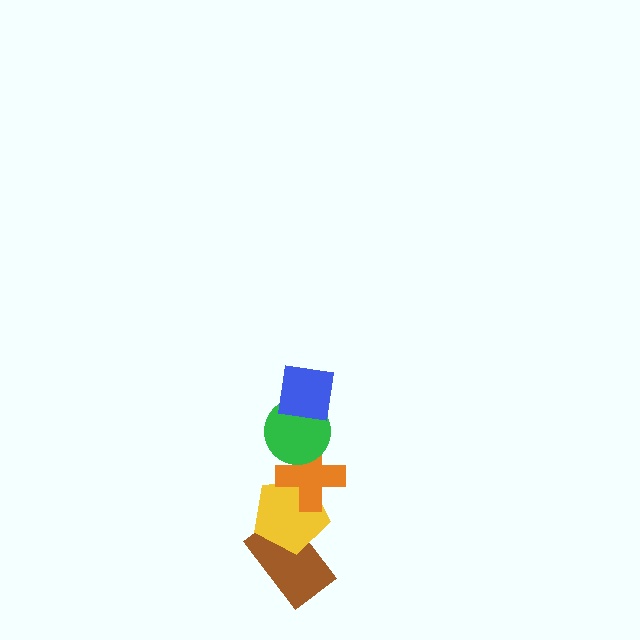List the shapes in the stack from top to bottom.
From top to bottom: the blue square, the green circle, the orange cross, the yellow pentagon, the brown rectangle.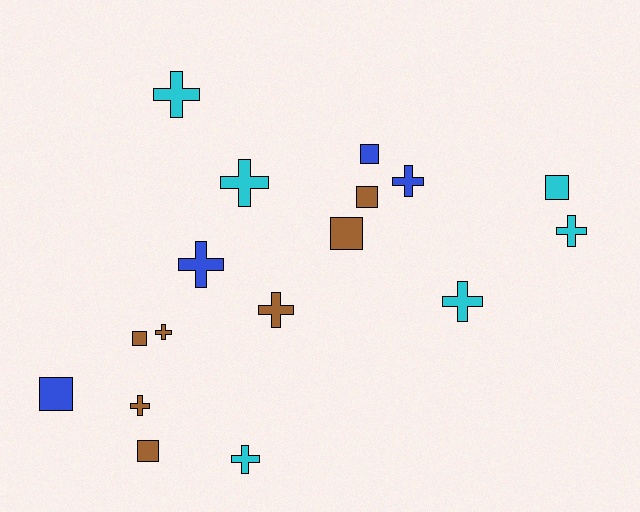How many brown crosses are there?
There are 3 brown crosses.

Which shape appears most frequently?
Cross, with 10 objects.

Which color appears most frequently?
Brown, with 7 objects.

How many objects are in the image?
There are 17 objects.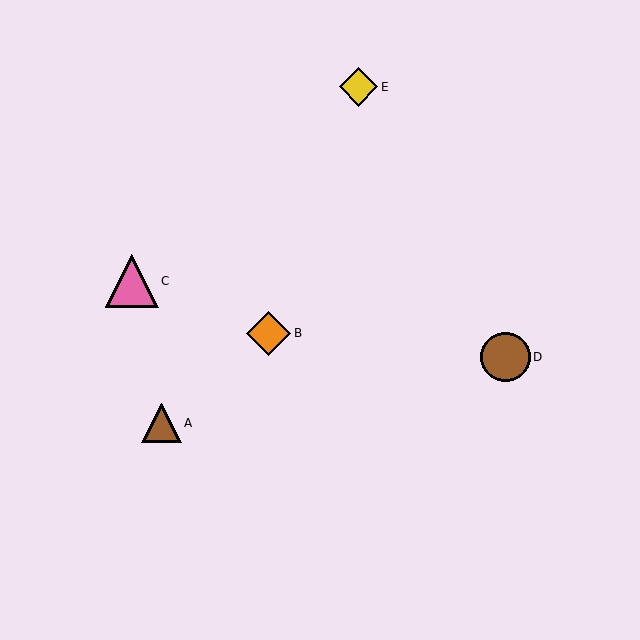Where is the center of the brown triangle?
The center of the brown triangle is at (161, 423).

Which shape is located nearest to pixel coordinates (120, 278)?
The pink triangle (labeled C) at (132, 281) is nearest to that location.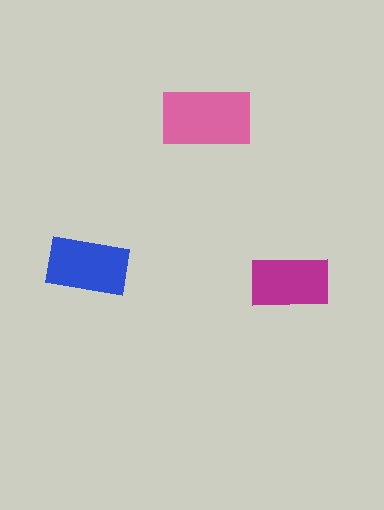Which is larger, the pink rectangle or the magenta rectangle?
The pink one.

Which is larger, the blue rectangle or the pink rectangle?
The pink one.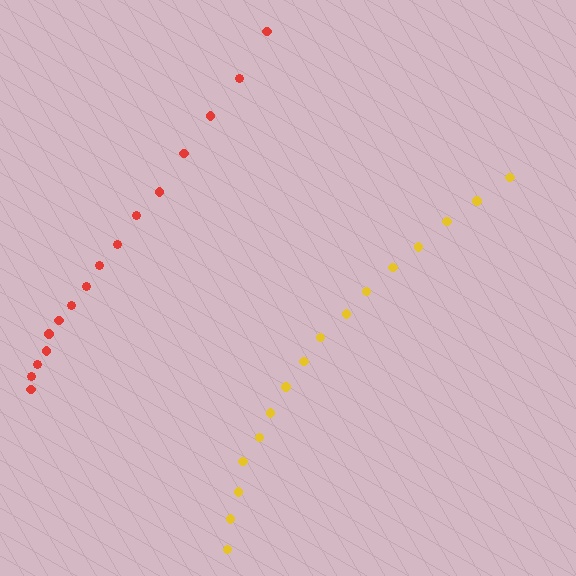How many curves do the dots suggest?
There are 2 distinct paths.